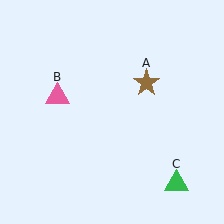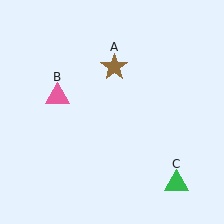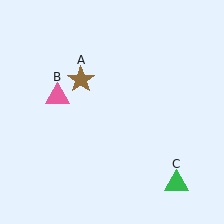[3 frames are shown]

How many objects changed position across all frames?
1 object changed position: brown star (object A).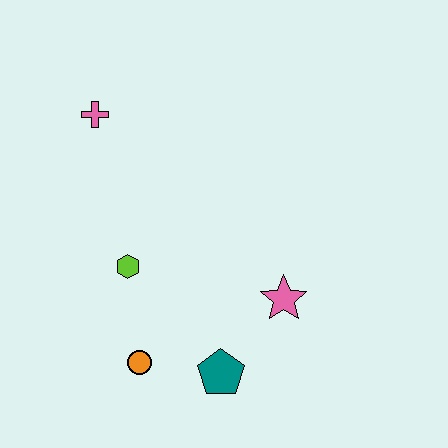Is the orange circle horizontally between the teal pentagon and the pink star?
No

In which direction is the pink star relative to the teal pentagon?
The pink star is above the teal pentagon.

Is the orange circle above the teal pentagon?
Yes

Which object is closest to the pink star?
The teal pentagon is closest to the pink star.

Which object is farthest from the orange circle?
The pink cross is farthest from the orange circle.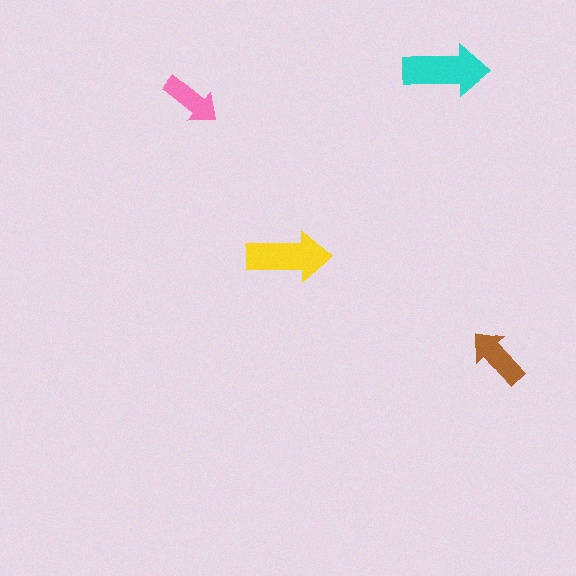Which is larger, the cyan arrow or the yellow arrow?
The cyan one.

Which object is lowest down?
The brown arrow is bottommost.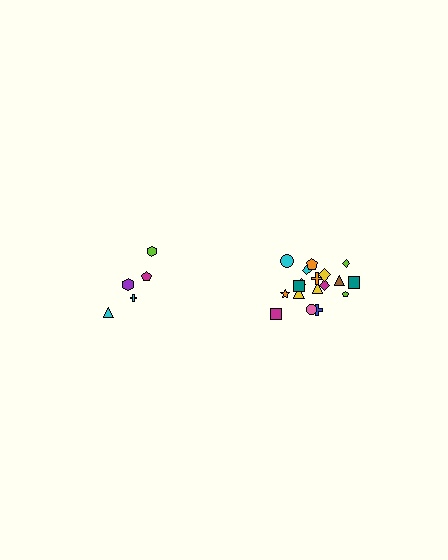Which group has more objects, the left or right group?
The right group.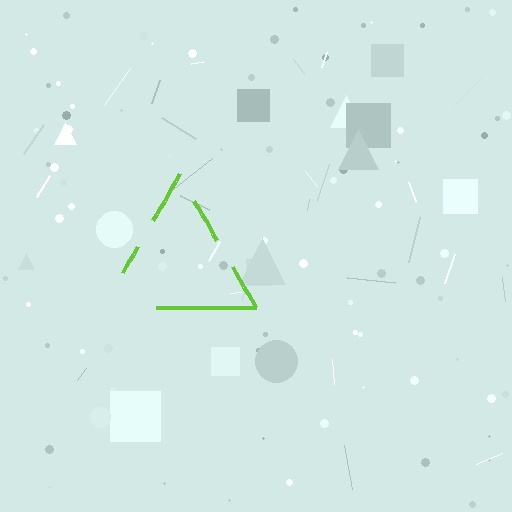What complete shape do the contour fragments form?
The contour fragments form a triangle.